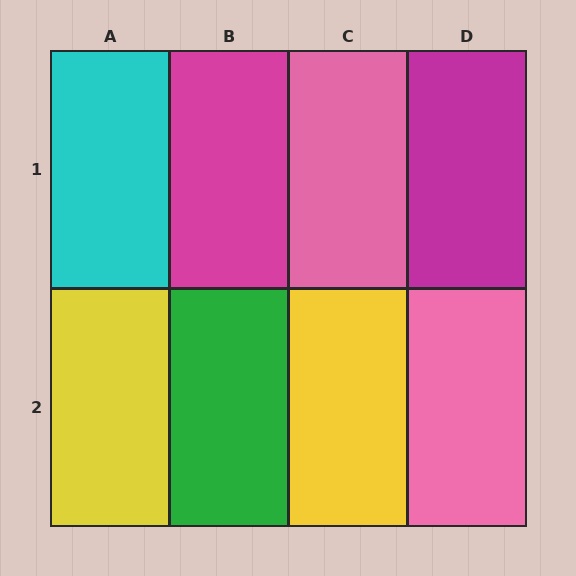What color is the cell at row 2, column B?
Green.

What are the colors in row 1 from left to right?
Cyan, magenta, pink, magenta.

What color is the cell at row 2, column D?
Pink.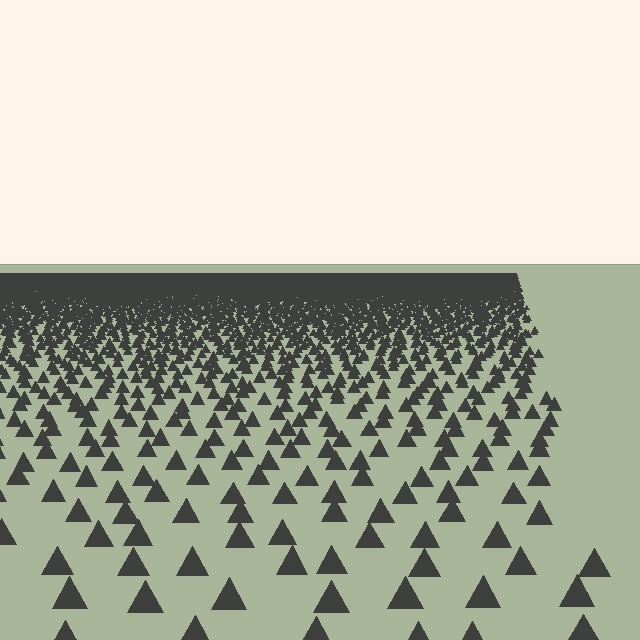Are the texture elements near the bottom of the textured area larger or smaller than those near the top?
Larger. Near the bottom, elements are closer to the viewer and appear at a bigger on-screen size.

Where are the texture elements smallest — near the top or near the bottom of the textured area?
Near the top.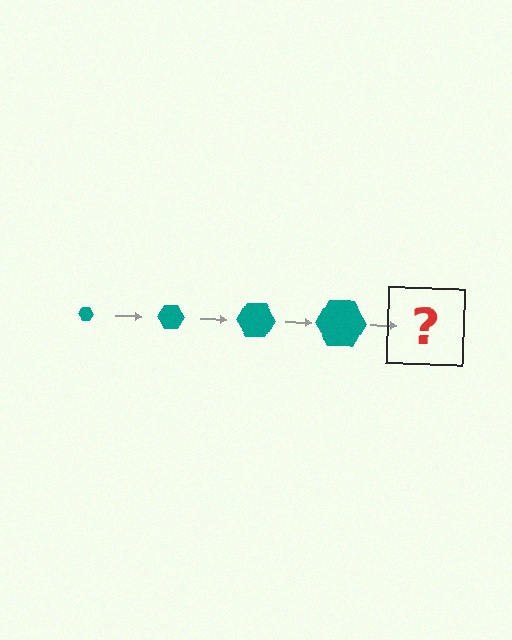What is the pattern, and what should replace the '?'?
The pattern is that the hexagon gets progressively larger each step. The '?' should be a teal hexagon, larger than the previous one.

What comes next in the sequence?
The next element should be a teal hexagon, larger than the previous one.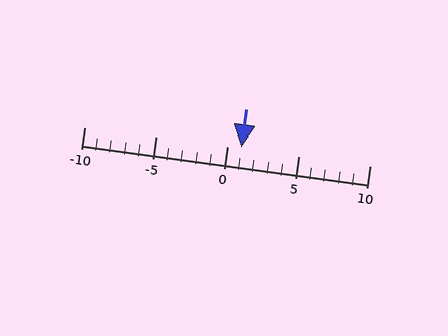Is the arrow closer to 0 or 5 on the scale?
The arrow is closer to 0.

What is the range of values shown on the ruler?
The ruler shows values from -10 to 10.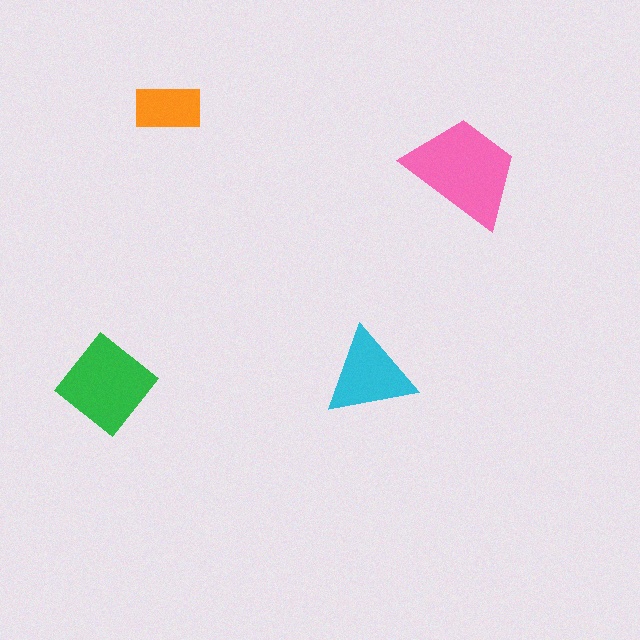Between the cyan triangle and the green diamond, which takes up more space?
The green diamond.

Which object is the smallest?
The orange rectangle.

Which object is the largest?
The pink trapezoid.